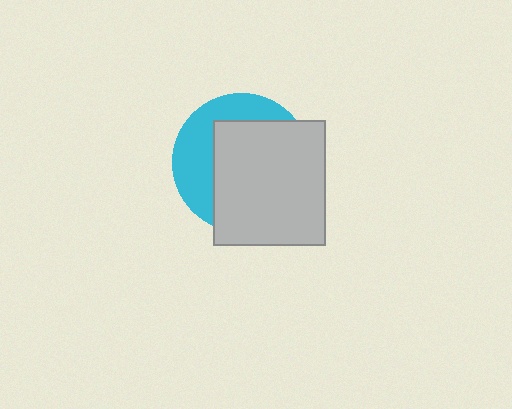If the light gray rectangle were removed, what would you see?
You would see the complete cyan circle.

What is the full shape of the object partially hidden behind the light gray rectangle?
The partially hidden object is a cyan circle.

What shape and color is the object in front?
The object in front is a light gray rectangle.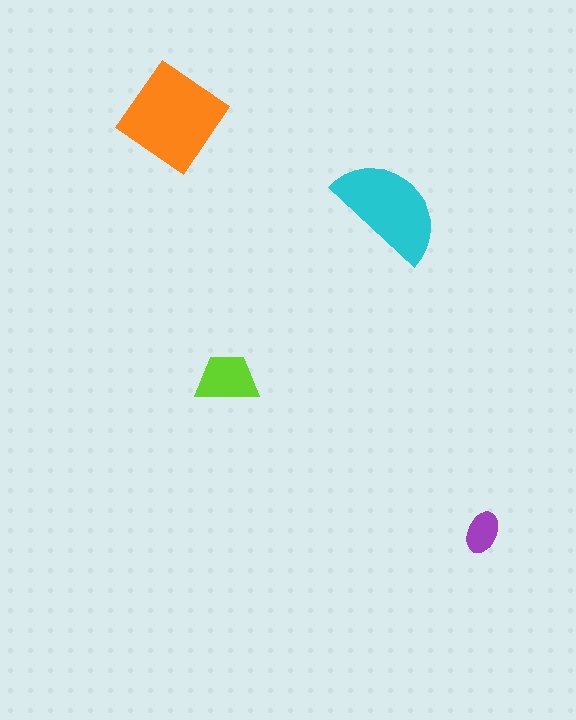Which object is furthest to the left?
The orange diamond is leftmost.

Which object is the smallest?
The purple ellipse.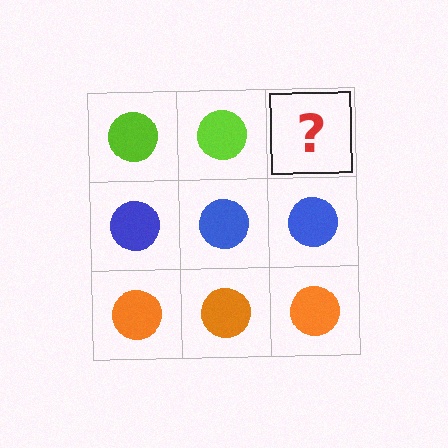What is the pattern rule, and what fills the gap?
The rule is that each row has a consistent color. The gap should be filled with a lime circle.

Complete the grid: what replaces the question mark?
The question mark should be replaced with a lime circle.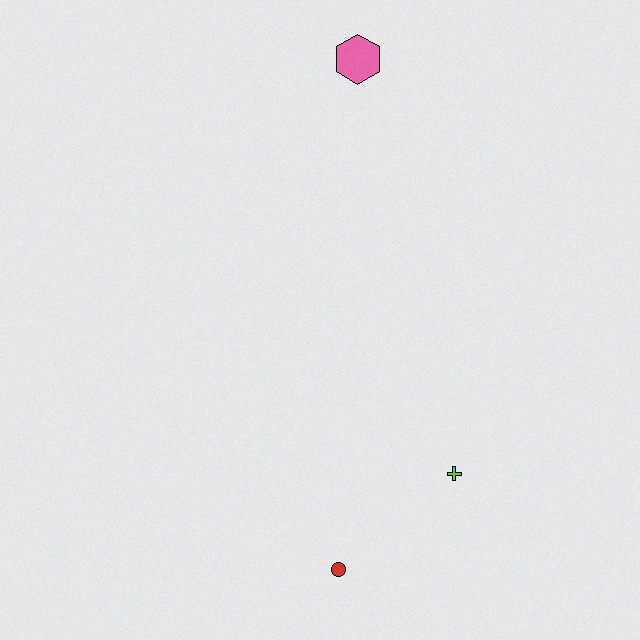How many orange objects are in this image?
There are no orange objects.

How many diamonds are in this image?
There are no diamonds.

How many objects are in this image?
There are 3 objects.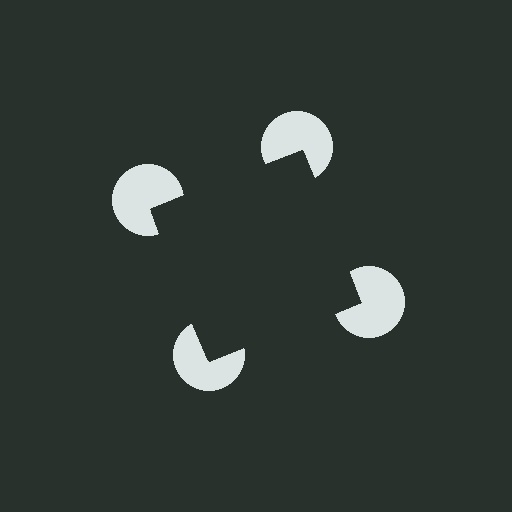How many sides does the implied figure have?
4 sides.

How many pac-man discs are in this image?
There are 4 — one at each vertex of the illusory square.